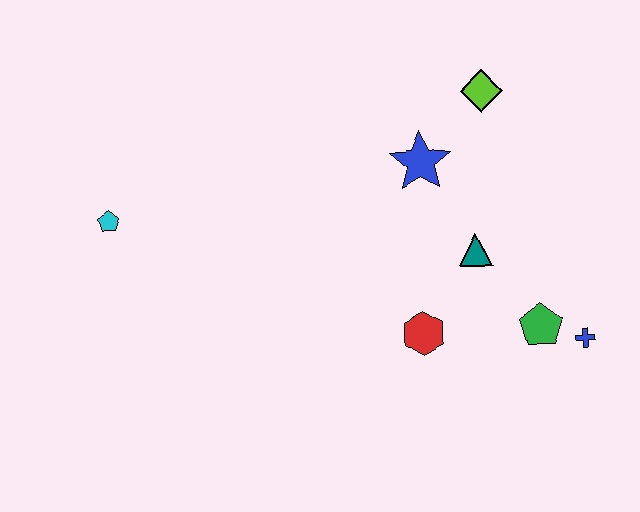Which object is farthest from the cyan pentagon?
The blue cross is farthest from the cyan pentagon.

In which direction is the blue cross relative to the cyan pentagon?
The blue cross is to the right of the cyan pentagon.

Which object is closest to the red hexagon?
The teal triangle is closest to the red hexagon.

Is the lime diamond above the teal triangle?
Yes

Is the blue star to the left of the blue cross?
Yes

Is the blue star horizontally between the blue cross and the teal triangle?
No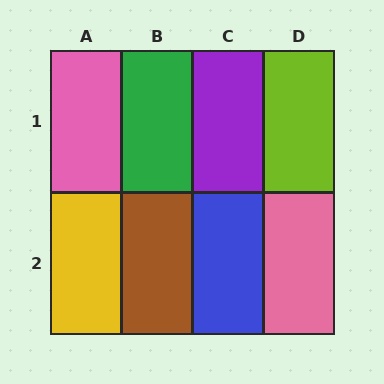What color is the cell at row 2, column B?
Brown.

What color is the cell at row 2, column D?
Pink.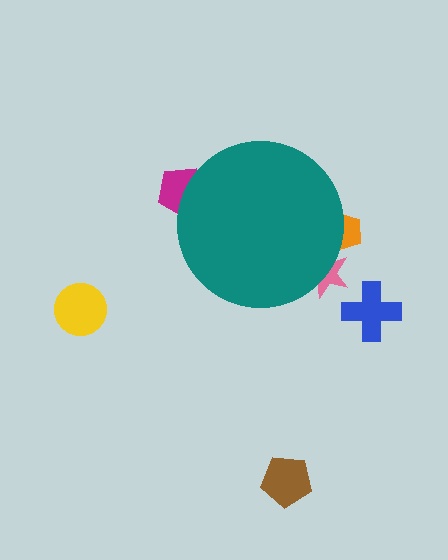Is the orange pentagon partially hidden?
Yes, the orange pentagon is partially hidden behind the teal circle.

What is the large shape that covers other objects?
A teal circle.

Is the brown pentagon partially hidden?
No, the brown pentagon is fully visible.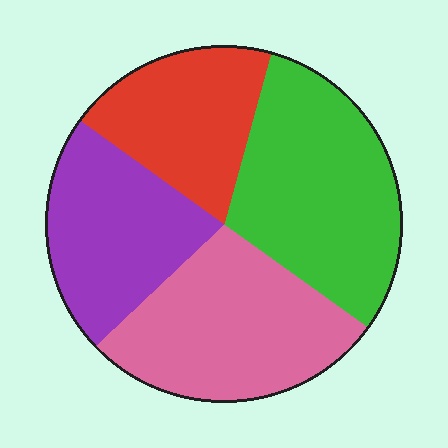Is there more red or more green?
Green.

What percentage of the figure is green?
Green covers roughly 30% of the figure.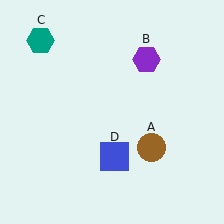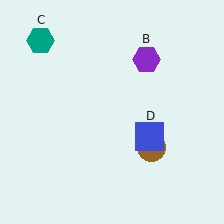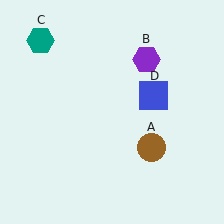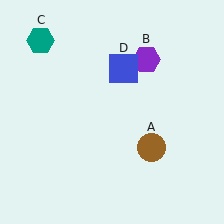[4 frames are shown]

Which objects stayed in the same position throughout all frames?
Brown circle (object A) and purple hexagon (object B) and teal hexagon (object C) remained stationary.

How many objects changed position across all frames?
1 object changed position: blue square (object D).